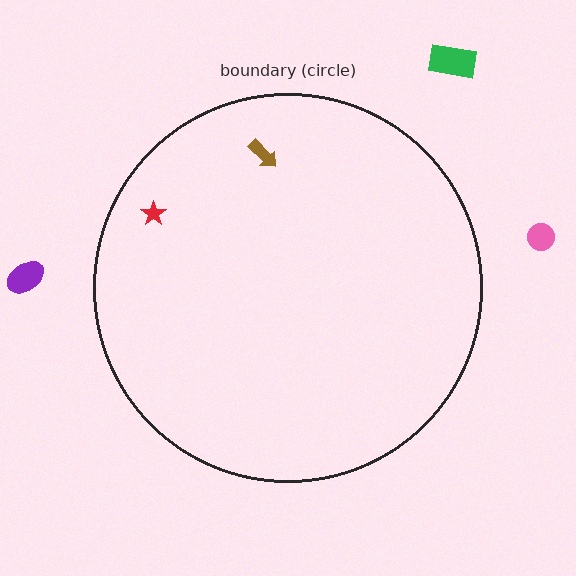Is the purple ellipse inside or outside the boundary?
Outside.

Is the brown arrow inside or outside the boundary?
Inside.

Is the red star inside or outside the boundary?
Inside.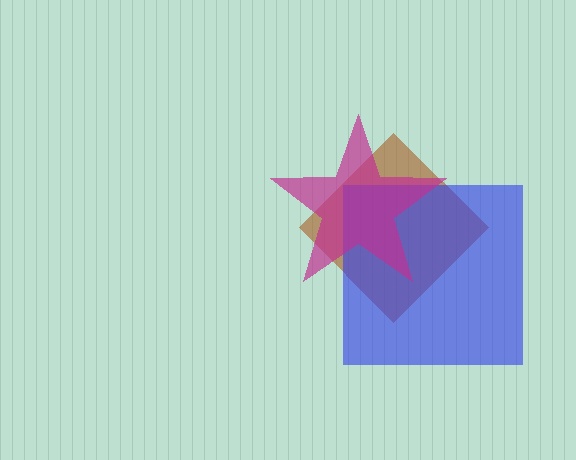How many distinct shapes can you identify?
There are 3 distinct shapes: a brown diamond, a blue square, a magenta star.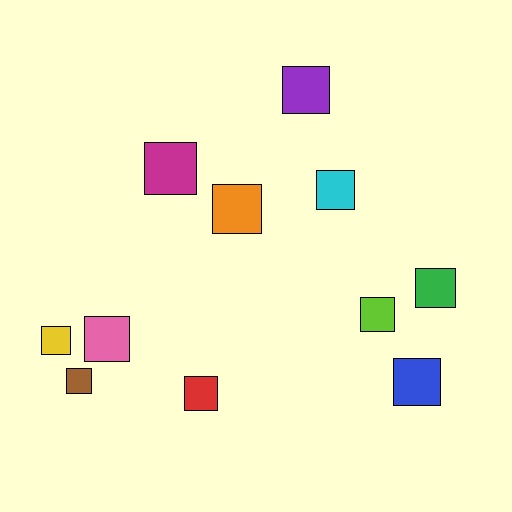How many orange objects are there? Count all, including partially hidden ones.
There is 1 orange object.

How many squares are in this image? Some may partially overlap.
There are 11 squares.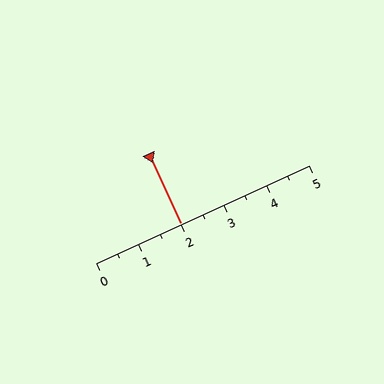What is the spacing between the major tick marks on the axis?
The major ticks are spaced 1 apart.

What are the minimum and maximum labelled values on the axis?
The axis runs from 0 to 5.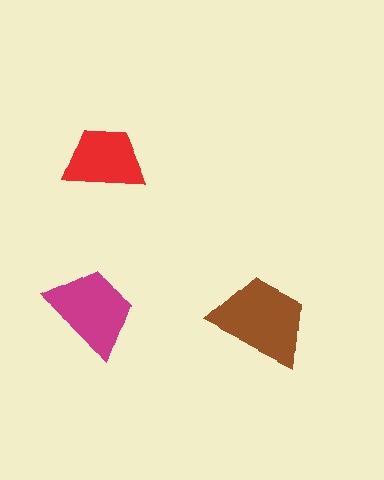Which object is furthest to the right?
The brown trapezoid is rightmost.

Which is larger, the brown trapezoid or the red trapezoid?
The brown one.